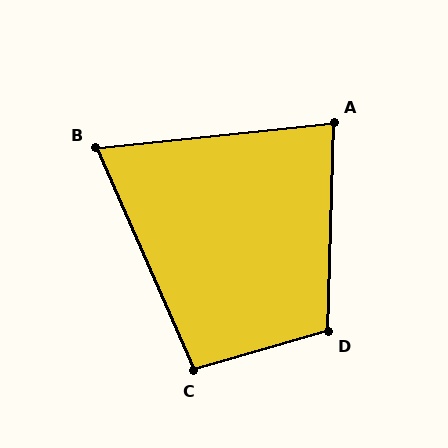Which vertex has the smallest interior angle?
B, at approximately 72 degrees.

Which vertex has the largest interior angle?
D, at approximately 108 degrees.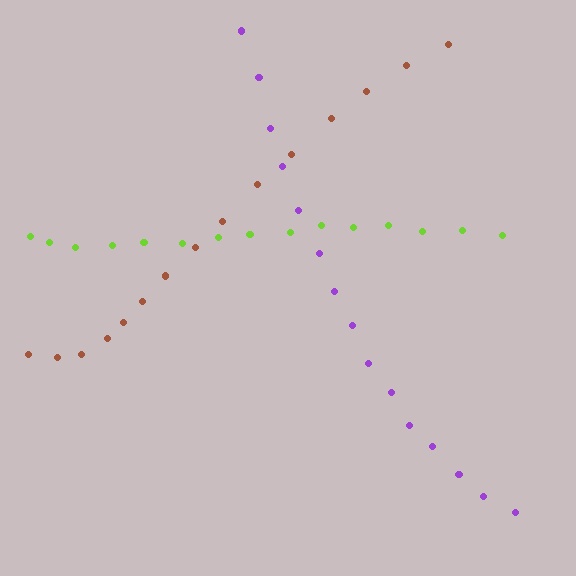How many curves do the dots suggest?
There are 3 distinct paths.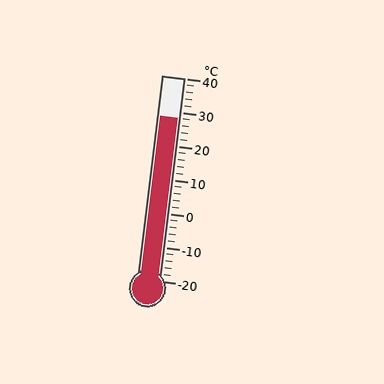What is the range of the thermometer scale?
The thermometer scale ranges from -20°C to 40°C.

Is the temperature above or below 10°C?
The temperature is above 10°C.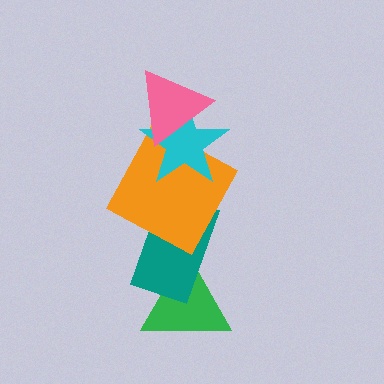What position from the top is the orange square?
The orange square is 3rd from the top.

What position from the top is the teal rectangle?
The teal rectangle is 4th from the top.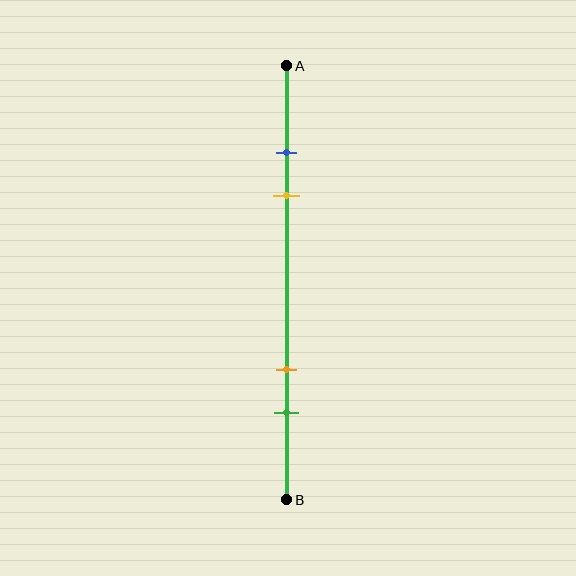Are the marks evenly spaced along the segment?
No, the marks are not evenly spaced.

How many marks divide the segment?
There are 4 marks dividing the segment.